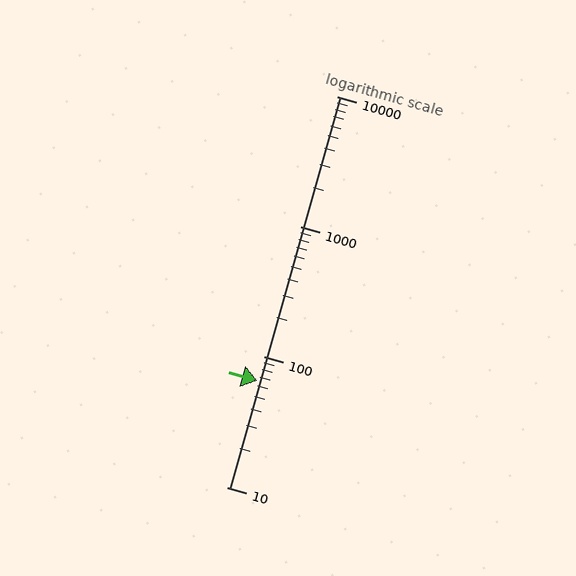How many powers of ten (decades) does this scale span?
The scale spans 3 decades, from 10 to 10000.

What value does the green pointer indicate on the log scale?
The pointer indicates approximately 65.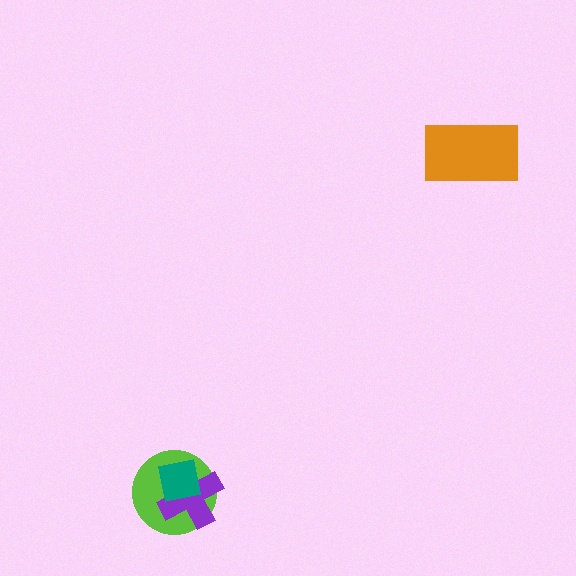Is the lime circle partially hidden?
Yes, it is partially covered by another shape.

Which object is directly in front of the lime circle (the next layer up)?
The purple cross is directly in front of the lime circle.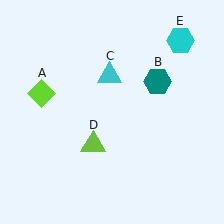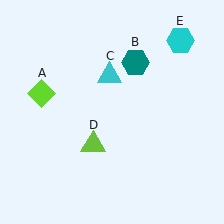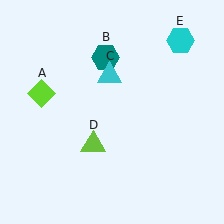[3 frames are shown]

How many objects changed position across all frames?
1 object changed position: teal hexagon (object B).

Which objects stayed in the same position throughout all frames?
Lime diamond (object A) and cyan triangle (object C) and lime triangle (object D) and cyan hexagon (object E) remained stationary.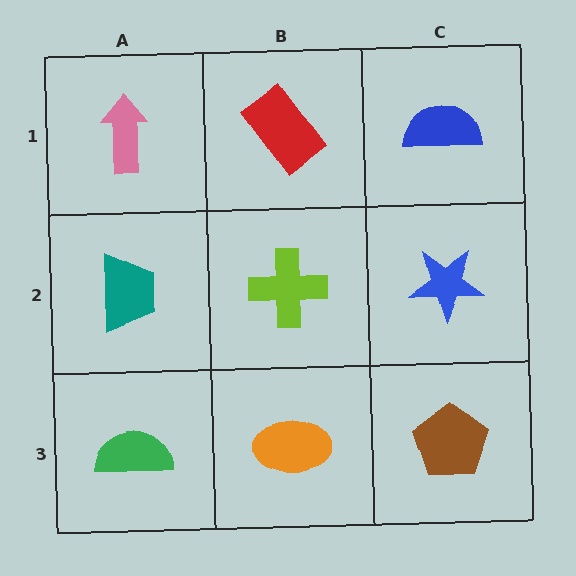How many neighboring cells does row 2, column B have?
4.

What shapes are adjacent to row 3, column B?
A lime cross (row 2, column B), a green semicircle (row 3, column A), a brown pentagon (row 3, column C).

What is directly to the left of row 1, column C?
A red rectangle.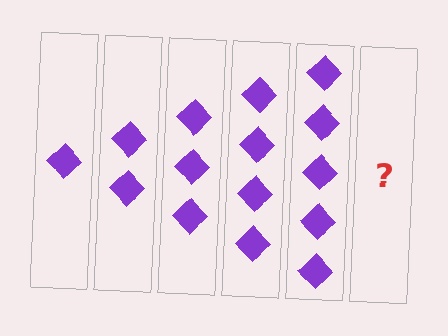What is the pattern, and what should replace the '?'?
The pattern is that each step adds one more diamond. The '?' should be 6 diamonds.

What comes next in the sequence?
The next element should be 6 diamonds.